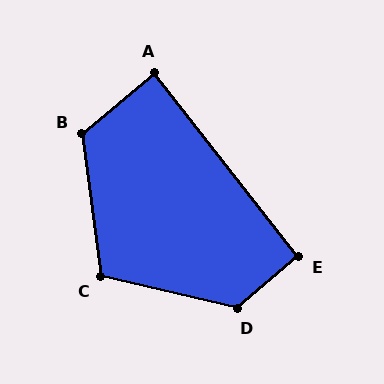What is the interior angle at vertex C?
Approximately 110 degrees (obtuse).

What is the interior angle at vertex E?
Approximately 92 degrees (approximately right).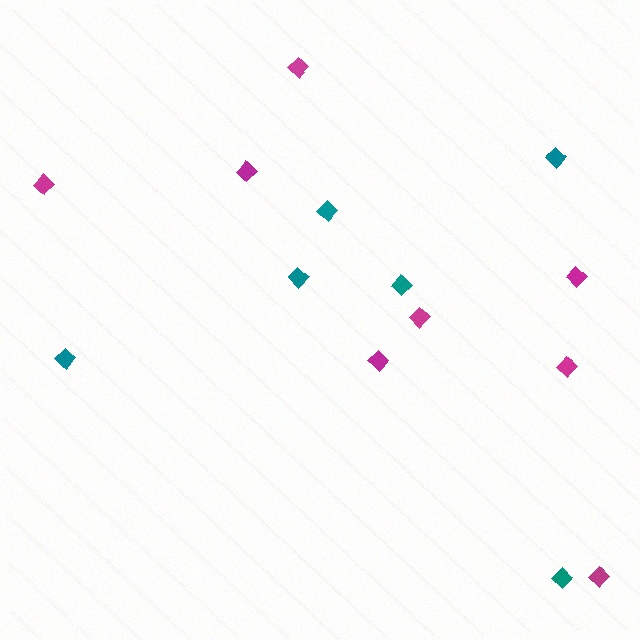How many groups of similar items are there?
There are 2 groups: one group of magenta diamonds (8) and one group of teal diamonds (6).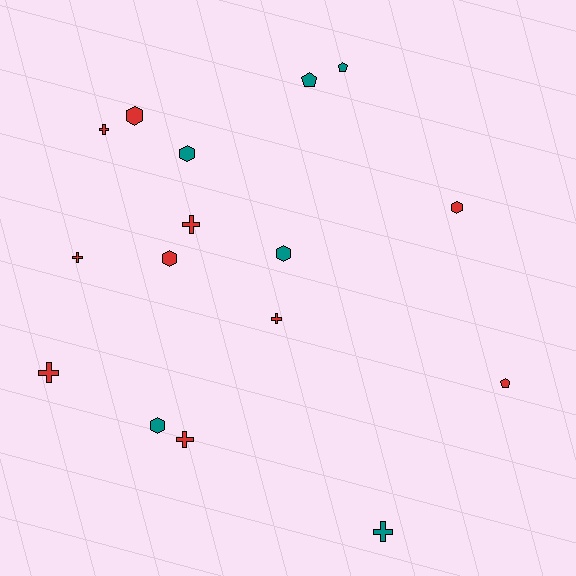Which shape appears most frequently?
Cross, with 7 objects.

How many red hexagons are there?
There are 3 red hexagons.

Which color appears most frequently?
Red, with 10 objects.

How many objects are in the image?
There are 16 objects.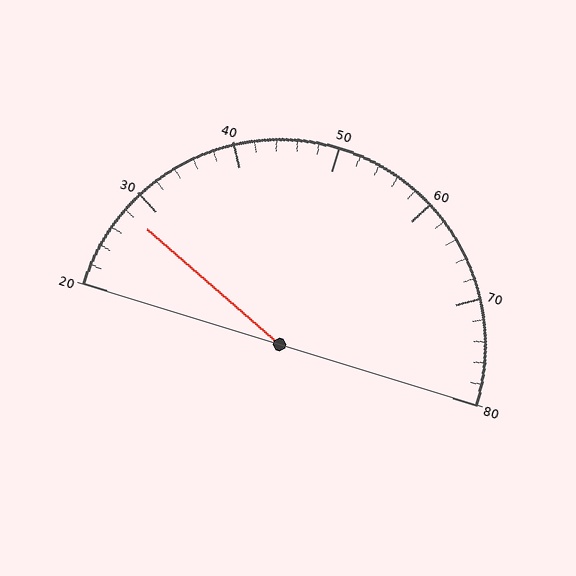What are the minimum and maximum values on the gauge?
The gauge ranges from 20 to 80.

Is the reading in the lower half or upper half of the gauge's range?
The reading is in the lower half of the range (20 to 80).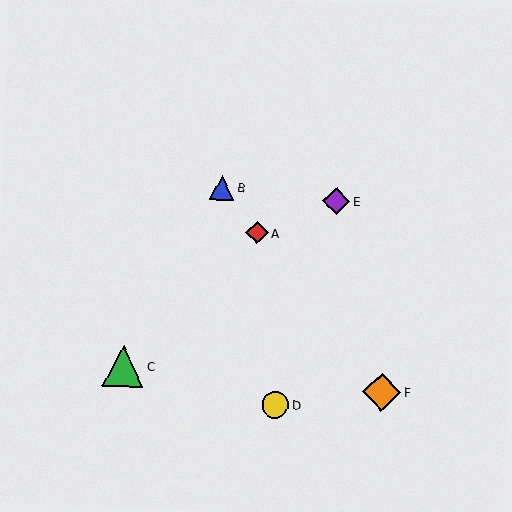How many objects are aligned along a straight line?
3 objects (A, B, F) are aligned along a straight line.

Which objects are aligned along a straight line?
Objects A, B, F are aligned along a straight line.